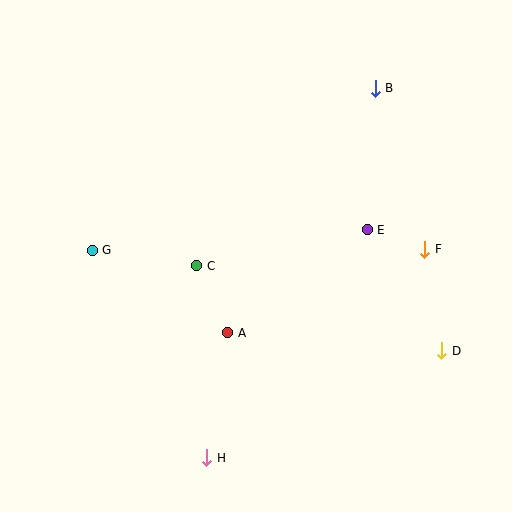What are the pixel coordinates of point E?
Point E is at (367, 230).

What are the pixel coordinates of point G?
Point G is at (92, 250).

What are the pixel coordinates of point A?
Point A is at (228, 333).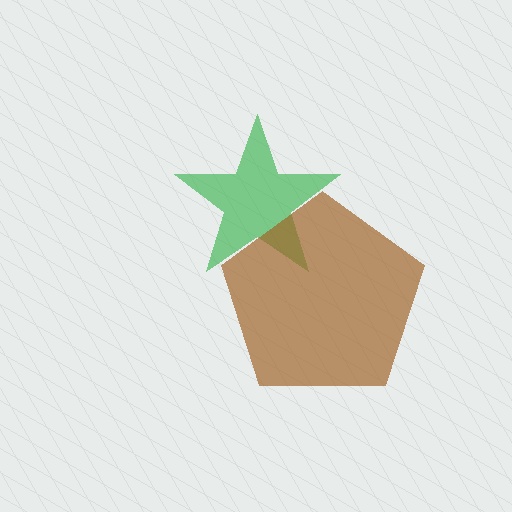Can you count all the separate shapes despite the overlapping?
Yes, there are 2 separate shapes.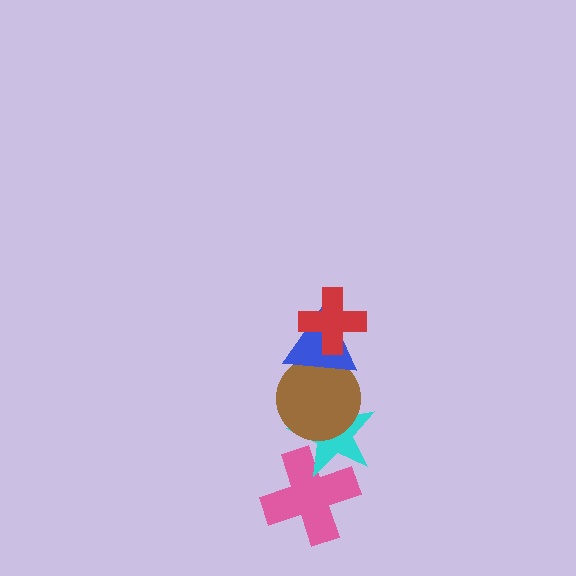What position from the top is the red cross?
The red cross is 1st from the top.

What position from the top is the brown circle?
The brown circle is 3rd from the top.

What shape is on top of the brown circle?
The blue triangle is on top of the brown circle.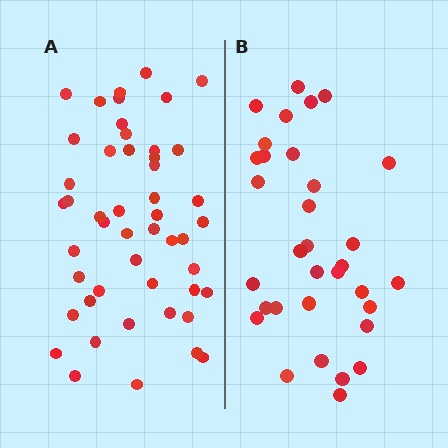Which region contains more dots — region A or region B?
Region A (the left region) has more dots.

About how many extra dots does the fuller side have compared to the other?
Region A has approximately 15 more dots than region B.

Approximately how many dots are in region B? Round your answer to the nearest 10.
About 30 dots. (The exact count is 33, which rounds to 30.)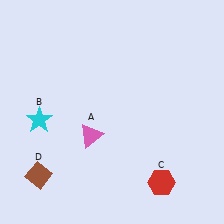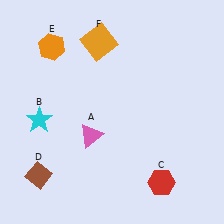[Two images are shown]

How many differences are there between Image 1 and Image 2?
There are 2 differences between the two images.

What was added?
An orange hexagon (E), an orange square (F) were added in Image 2.